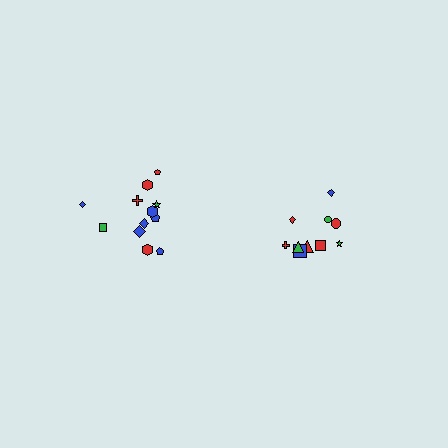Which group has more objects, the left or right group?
The left group.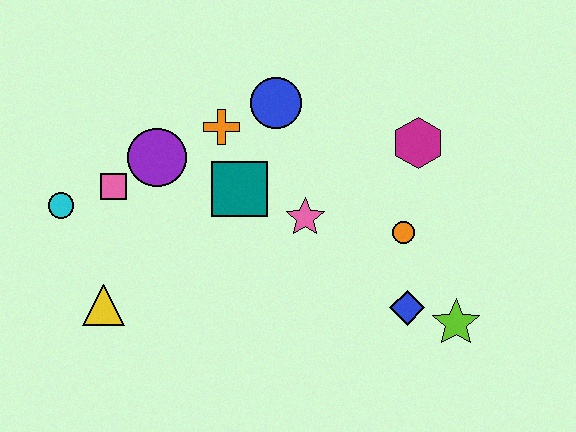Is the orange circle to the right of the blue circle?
Yes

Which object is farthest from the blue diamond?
The cyan circle is farthest from the blue diamond.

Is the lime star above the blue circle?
No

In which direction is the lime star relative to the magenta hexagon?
The lime star is below the magenta hexagon.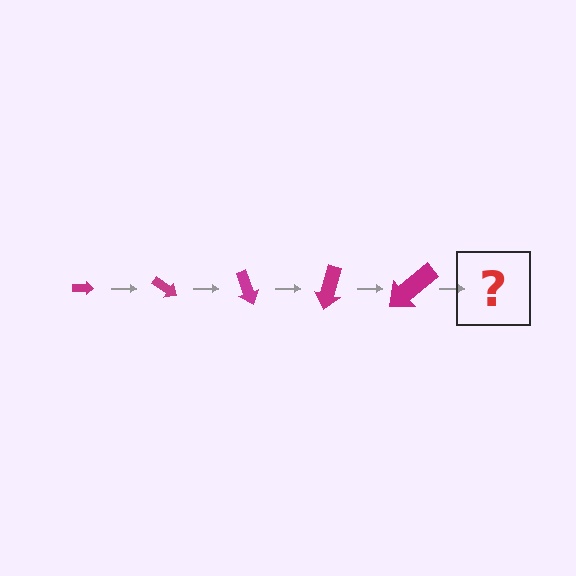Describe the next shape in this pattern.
It should be an arrow, larger than the previous one and rotated 175 degrees from the start.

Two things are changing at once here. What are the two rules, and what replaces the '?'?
The two rules are that the arrow grows larger each step and it rotates 35 degrees each step. The '?' should be an arrow, larger than the previous one and rotated 175 degrees from the start.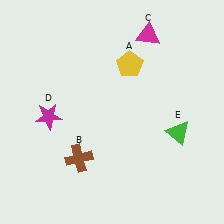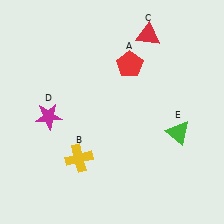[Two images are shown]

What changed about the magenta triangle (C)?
In Image 1, C is magenta. In Image 2, it changed to red.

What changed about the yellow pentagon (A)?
In Image 1, A is yellow. In Image 2, it changed to red.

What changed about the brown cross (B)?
In Image 1, B is brown. In Image 2, it changed to yellow.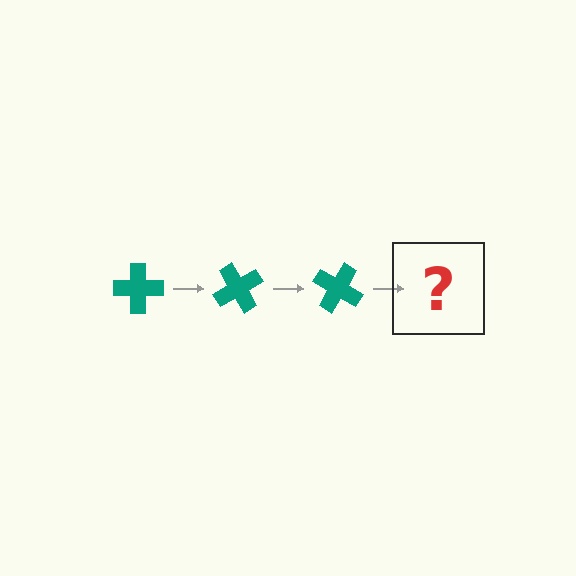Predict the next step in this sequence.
The next step is a teal cross rotated 180 degrees.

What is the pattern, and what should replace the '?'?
The pattern is that the cross rotates 60 degrees each step. The '?' should be a teal cross rotated 180 degrees.